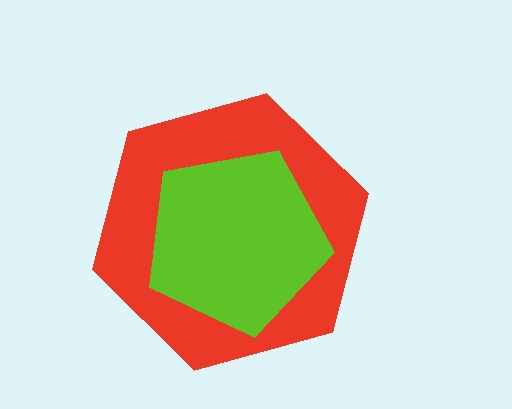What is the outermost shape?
The red hexagon.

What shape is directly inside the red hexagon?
The lime pentagon.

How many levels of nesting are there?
2.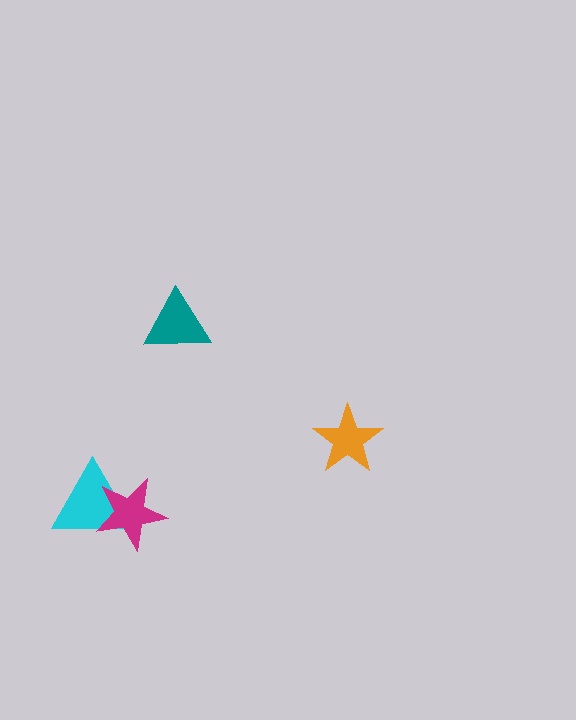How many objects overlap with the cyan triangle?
1 object overlaps with the cyan triangle.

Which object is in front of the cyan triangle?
The magenta star is in front of the cyan triangle.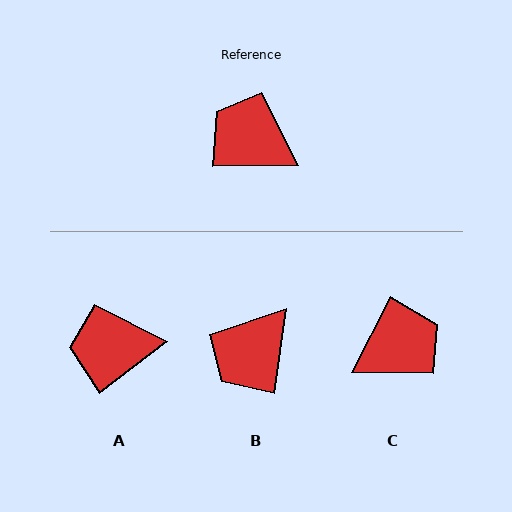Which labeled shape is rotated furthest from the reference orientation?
C, about 117 degrees away.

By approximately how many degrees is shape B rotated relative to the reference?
Approximately 82 degrees counter-clockwise.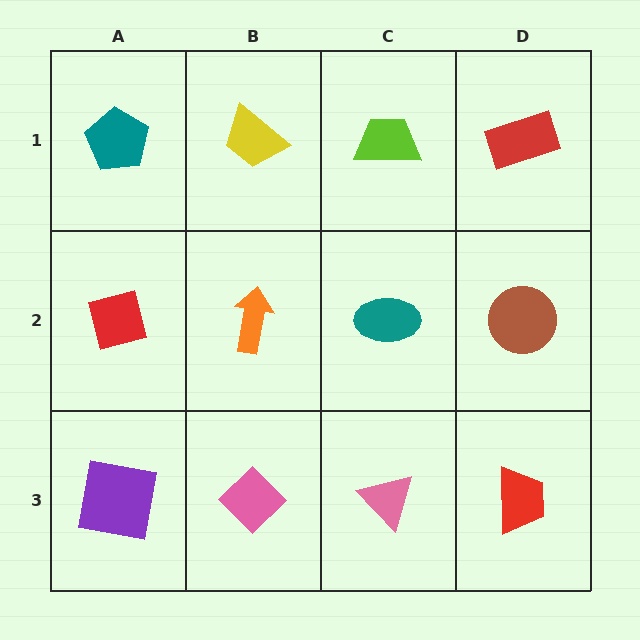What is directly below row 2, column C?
A pink triangle.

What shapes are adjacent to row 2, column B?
A yellow trapezoid (row 1, column B), a pink diamond (row 3, column B), a red square (row 2, column A), a teal ellipse (row 2, column C).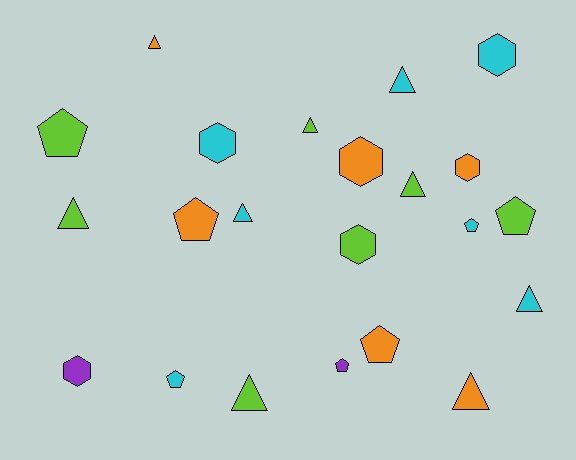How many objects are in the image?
There are 22 objects.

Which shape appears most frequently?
Triangle, with 9 objects.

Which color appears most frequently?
Cyan, with 7 objects.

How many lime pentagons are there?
There are 2 lime pentagons.